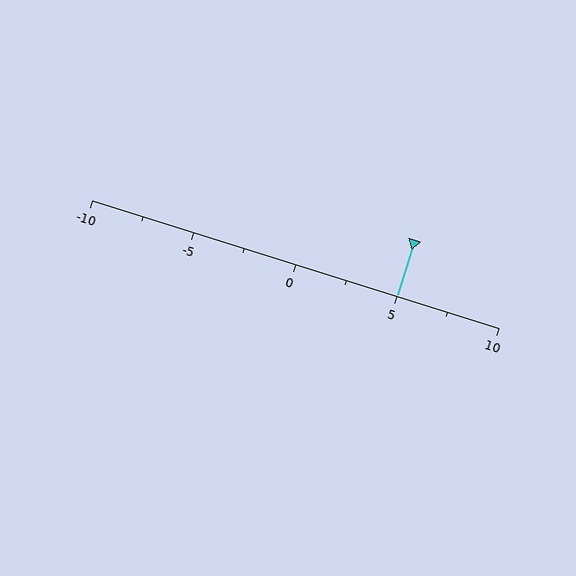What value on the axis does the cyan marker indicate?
The marker indicates approximately 5.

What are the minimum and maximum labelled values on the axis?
The axis runs from -10 to 10.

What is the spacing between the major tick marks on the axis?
The major ticks are spaced 5 apart.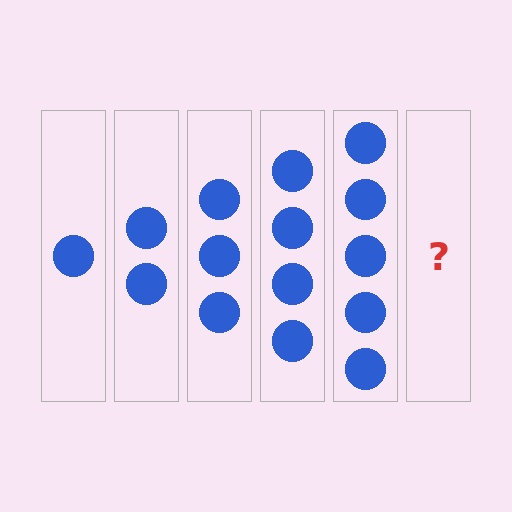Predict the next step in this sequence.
The next step is 6 circles.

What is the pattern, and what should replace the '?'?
The pattern is that each step adds one more circle. The '?' should be 6 circles.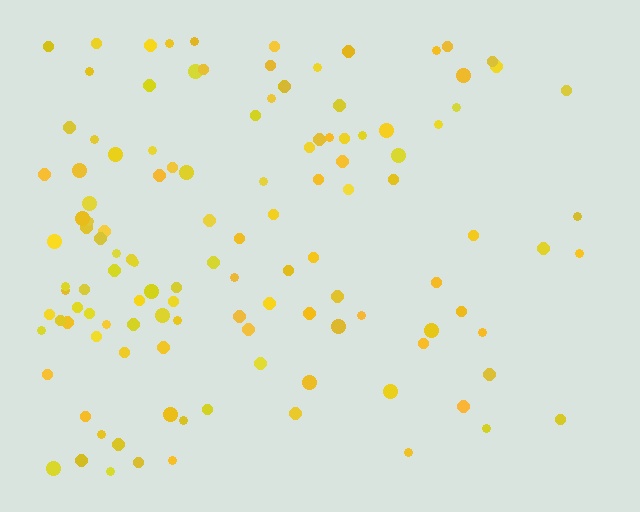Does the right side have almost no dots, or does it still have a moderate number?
Still a moderate number, just noticeably fewer than the left.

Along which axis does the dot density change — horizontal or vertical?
Horizontal.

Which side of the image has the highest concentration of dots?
The left.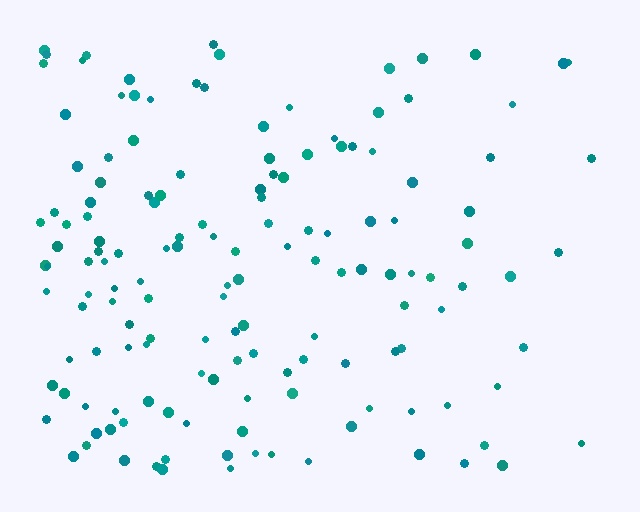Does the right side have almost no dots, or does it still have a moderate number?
Still a moderate number, just noticeably fewer than the left.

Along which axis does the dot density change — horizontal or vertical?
Horizontal.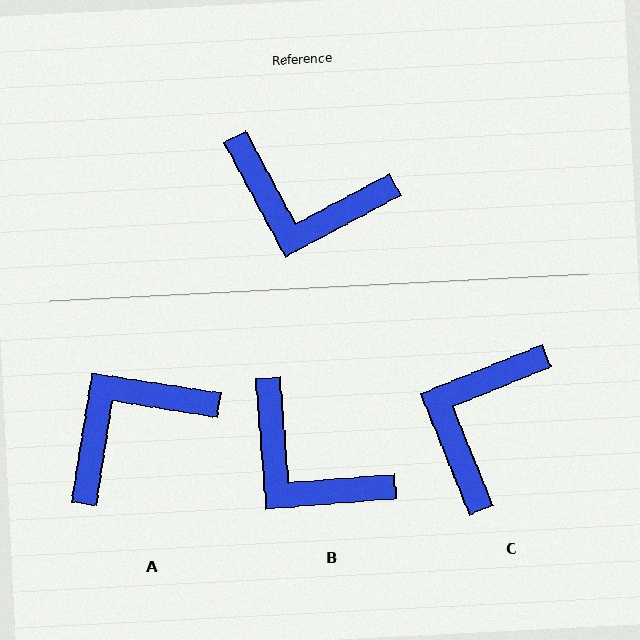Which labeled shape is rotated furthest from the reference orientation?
A, about 127 degrees away.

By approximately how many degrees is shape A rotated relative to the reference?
Approximately 127 degrees clockwise.